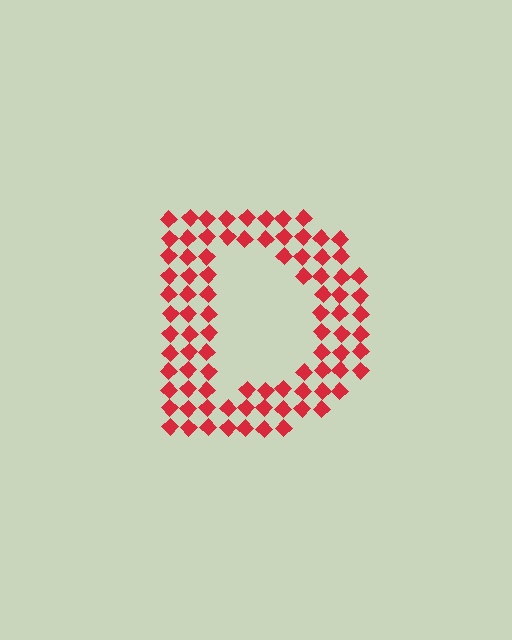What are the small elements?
The small elements are diamonds.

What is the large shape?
The large shape is the letter D.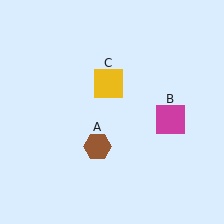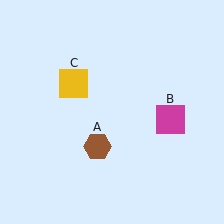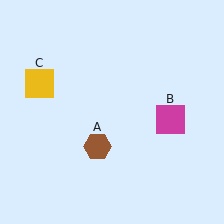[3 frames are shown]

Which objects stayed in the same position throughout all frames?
Brown hexagon (object A) and magenta square (object B) remained stationary.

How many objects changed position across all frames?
1 object changed position: yellow square (object C).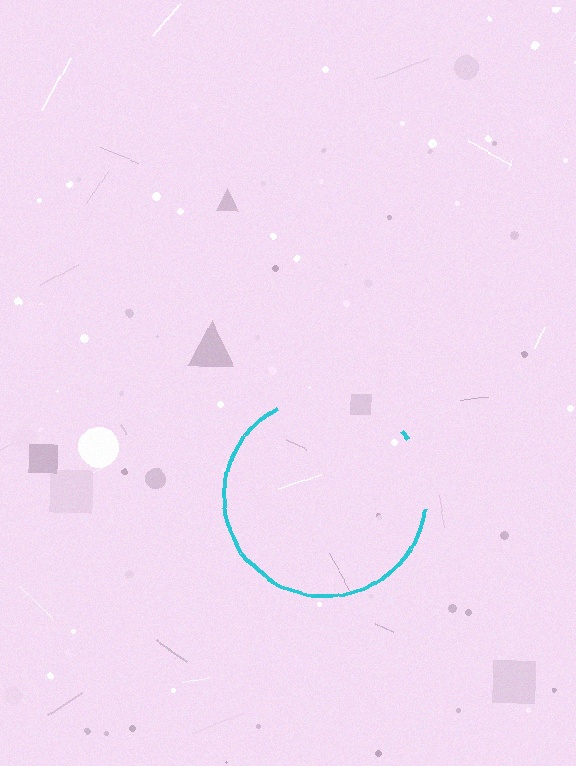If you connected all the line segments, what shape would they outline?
They would outline a circle.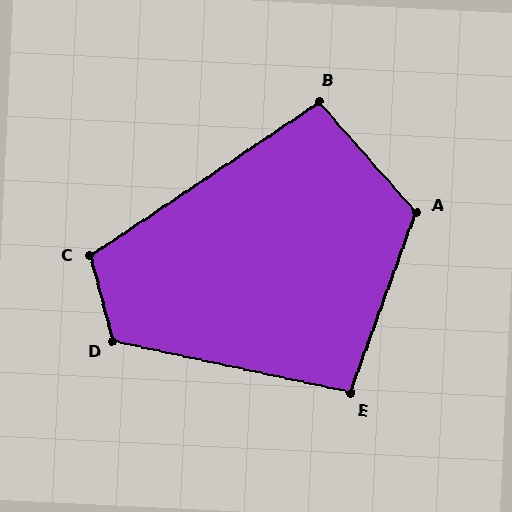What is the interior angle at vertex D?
Approximately 118 degrees (obtuse).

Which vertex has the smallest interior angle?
E, at approximately 98 degrees.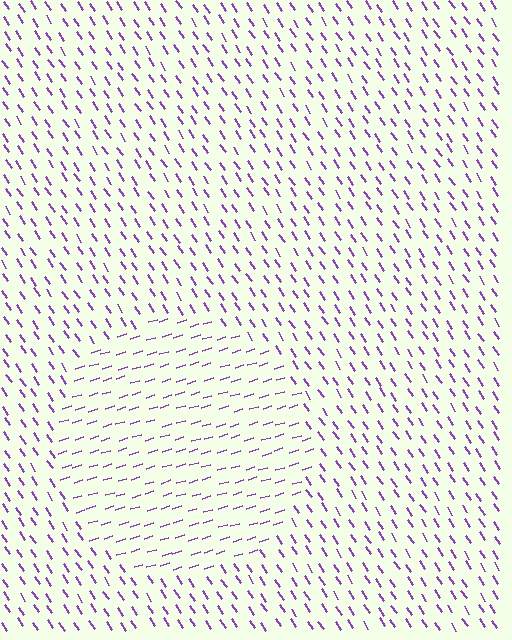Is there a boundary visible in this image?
Yes, there is a texture boundary formed by a change in line orientation.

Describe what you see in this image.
The image is filled with small purple line segments. A circle region in the image has lines oriented differently from the surrounding lines, creating a visible texture boundary.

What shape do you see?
I see a circle.